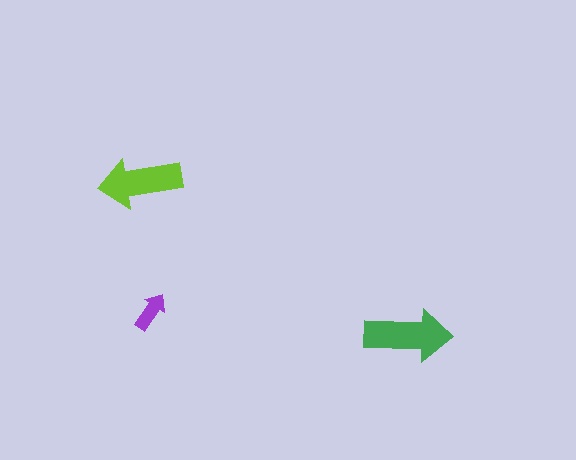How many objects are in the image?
There are 3 objects in the image.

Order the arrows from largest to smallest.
the green one, the lime one, the purple one.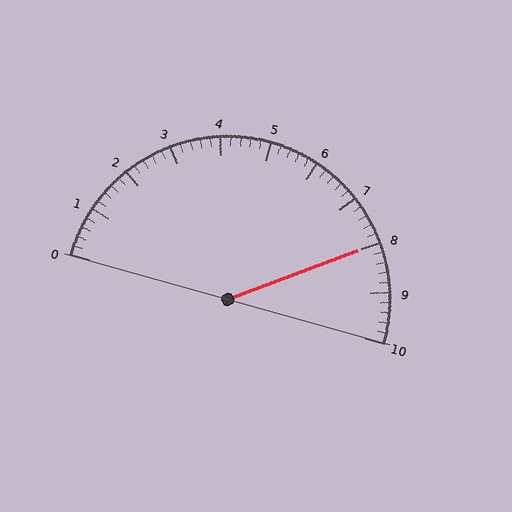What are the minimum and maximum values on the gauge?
The gauge ranges from 0 to 10.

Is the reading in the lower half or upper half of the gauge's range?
The reading is in the upper half of the range (0 to 10).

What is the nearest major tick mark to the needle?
The nearest major tick mark is 8.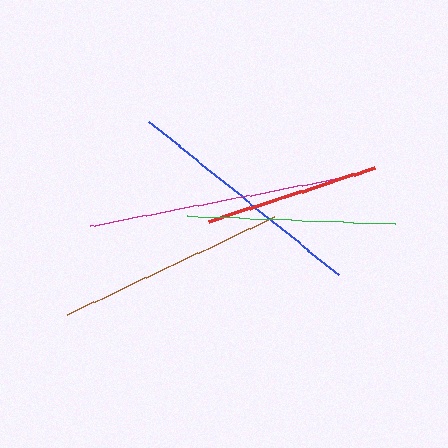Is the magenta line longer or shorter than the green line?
The magenta line is longer than the green line.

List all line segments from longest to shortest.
From longest to shortest: magenta, blue, brown, green, red.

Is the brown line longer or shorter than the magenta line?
The magenta line is longer than the brown line.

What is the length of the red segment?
The red segment is approximately 174 pixels long.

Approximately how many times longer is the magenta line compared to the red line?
The magenta line is approximately 1.4 times the length of the red line.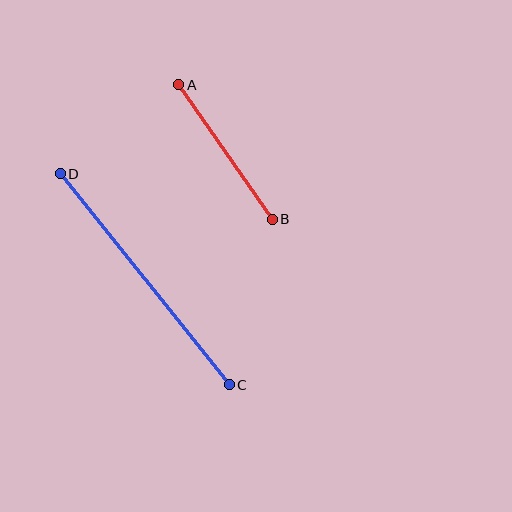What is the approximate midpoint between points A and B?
The midpoint is at approximately (226, 152) pixels.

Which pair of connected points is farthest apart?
Points C and D are farthest apart.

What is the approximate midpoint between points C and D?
The midpoint is at approximately (145, 279) pixels.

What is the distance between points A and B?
The distance is approximately 164 pixels.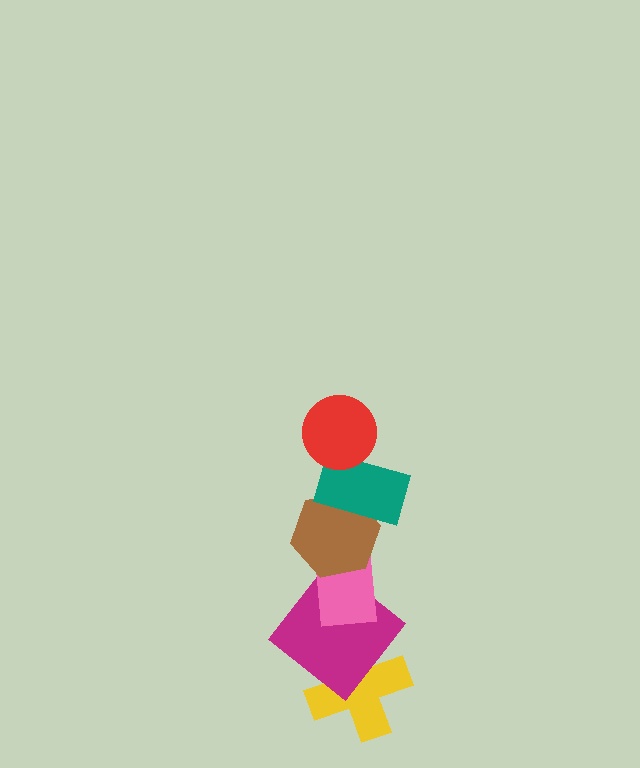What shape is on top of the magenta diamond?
The pink rectangle is on top of the magenta diamond.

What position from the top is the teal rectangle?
The teal rectangle is 2nd from the top.